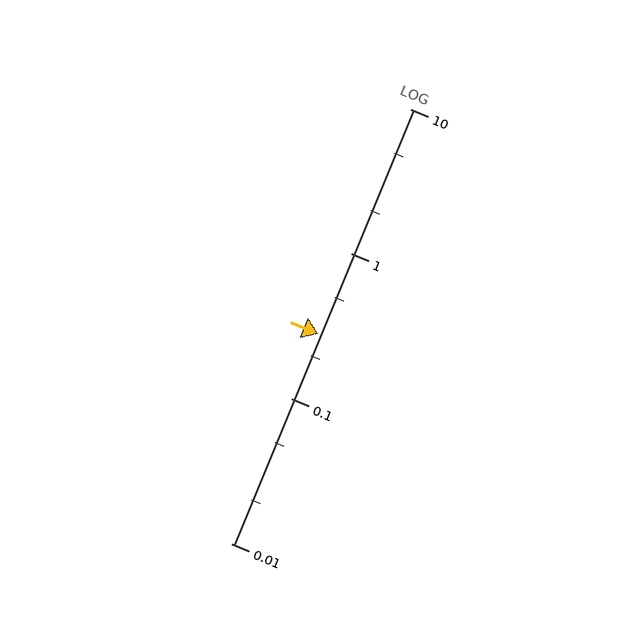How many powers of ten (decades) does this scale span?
The scale spans 3 decades, from 0.01 to 10.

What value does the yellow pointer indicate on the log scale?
The pointer indicates approximately 0.28.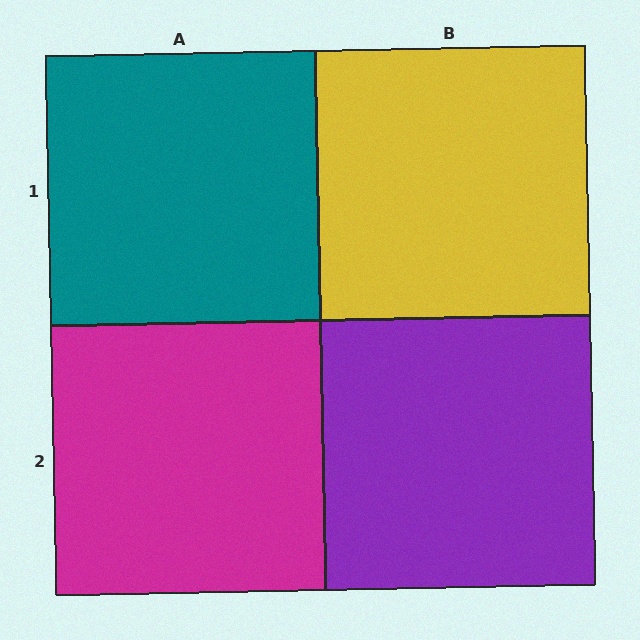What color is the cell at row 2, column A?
Magenta.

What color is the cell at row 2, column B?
Purple.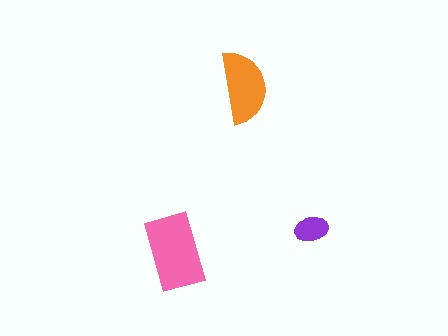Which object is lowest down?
The pink rectangle is bottommost.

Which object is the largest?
The pink rectangle.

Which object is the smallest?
The purple ellipse.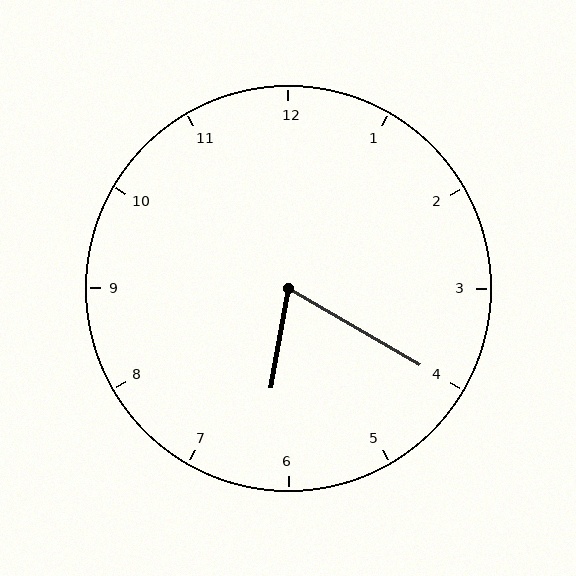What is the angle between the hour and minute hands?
Approximately 70 degrees.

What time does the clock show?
6:20.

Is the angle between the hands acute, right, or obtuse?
It is acute.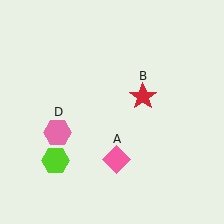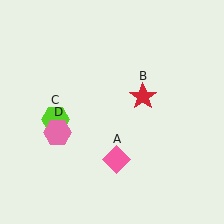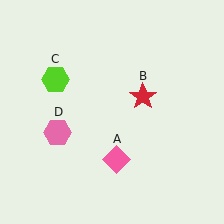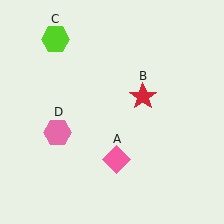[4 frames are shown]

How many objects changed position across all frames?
1 object changed position: lime hexagon (object C).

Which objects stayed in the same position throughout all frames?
Pink diamond (object A) and red star (object B) and pink hexagon (object D) remained stationary.